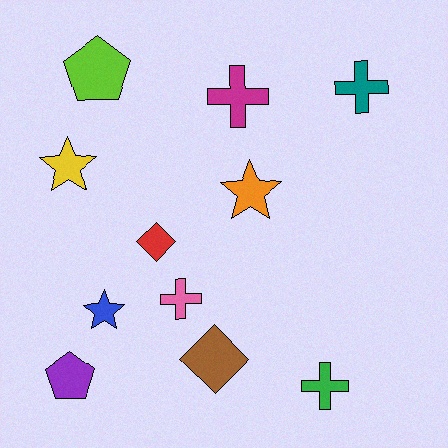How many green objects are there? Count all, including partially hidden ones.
There is 1 green object.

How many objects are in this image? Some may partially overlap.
There are 11 objects.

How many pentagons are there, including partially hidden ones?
There are 2 pentagons.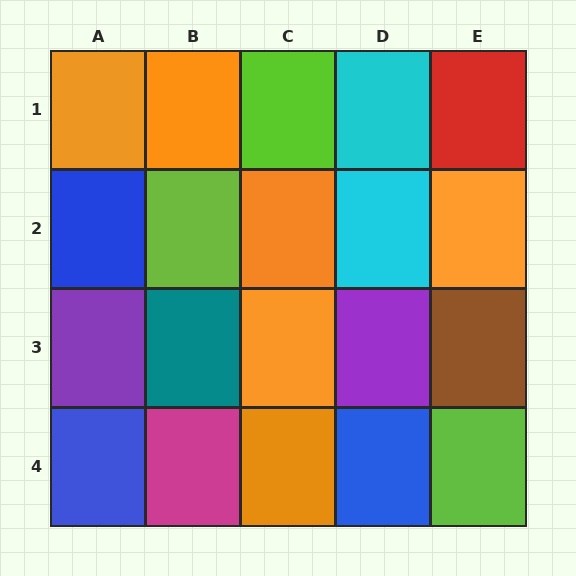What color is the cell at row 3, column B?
Teal.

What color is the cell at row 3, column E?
Brown.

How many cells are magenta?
1 cell is magenta.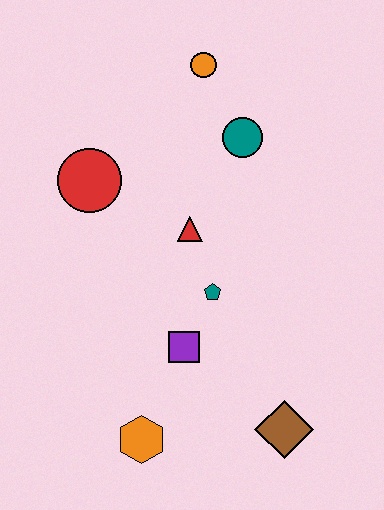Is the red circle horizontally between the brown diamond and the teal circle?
No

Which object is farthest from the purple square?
The orange circle is farthest from the purple square.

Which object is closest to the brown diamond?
The purple square is closest to the brown diamond.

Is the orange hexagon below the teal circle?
Yes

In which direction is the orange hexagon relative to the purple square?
The orange hexagon is below the purple square.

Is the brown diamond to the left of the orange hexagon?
No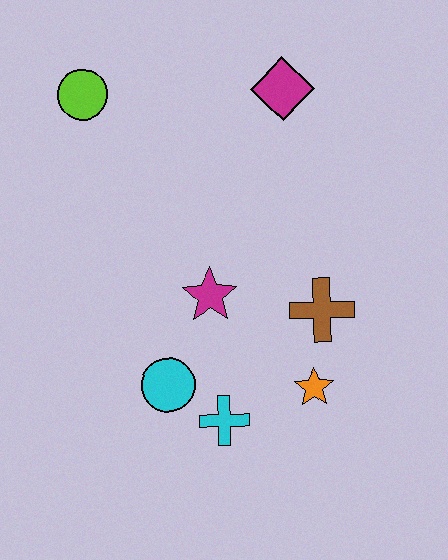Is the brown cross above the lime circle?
No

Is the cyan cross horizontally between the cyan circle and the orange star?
Yes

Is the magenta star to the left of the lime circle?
No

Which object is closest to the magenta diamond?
The lime circle is closest to the magenta diamond.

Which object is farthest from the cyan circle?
The magenta diamond is farthest from the cyan circle.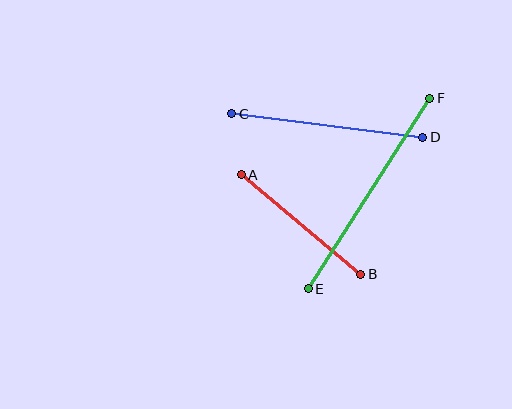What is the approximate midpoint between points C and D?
The midpoint is at approximately (327, 126) pixels.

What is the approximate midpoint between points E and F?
The midpoint is at approximately (369, 193) pixels.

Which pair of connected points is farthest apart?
Points E and F are farthest apart.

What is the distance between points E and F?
The distance is approximately 226 pixels.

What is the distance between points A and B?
The distance is approximately 156 pixels.